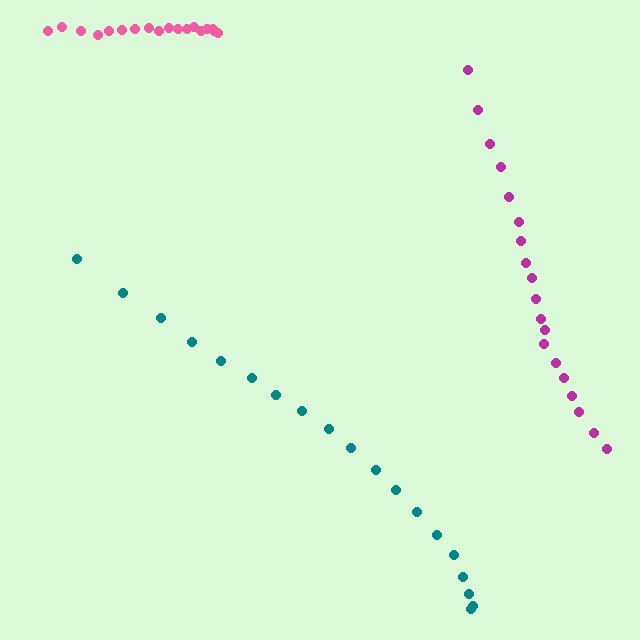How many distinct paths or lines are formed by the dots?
There are 3 distinct paths.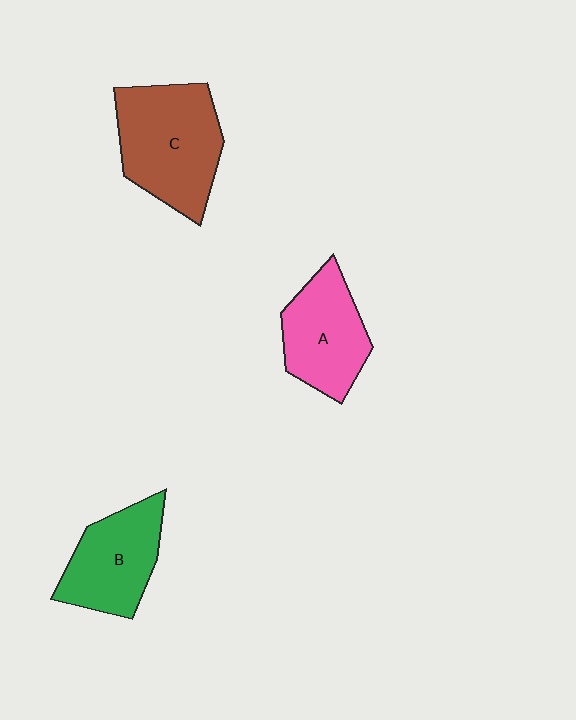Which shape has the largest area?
Shape C (brown).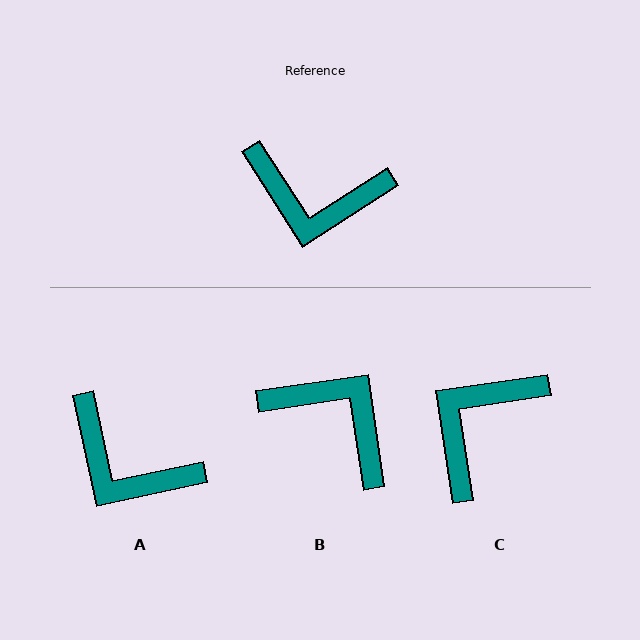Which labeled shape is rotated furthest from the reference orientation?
B, about 156 degrees away.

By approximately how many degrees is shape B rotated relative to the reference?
Approximately 156 degrees counter-clockwise.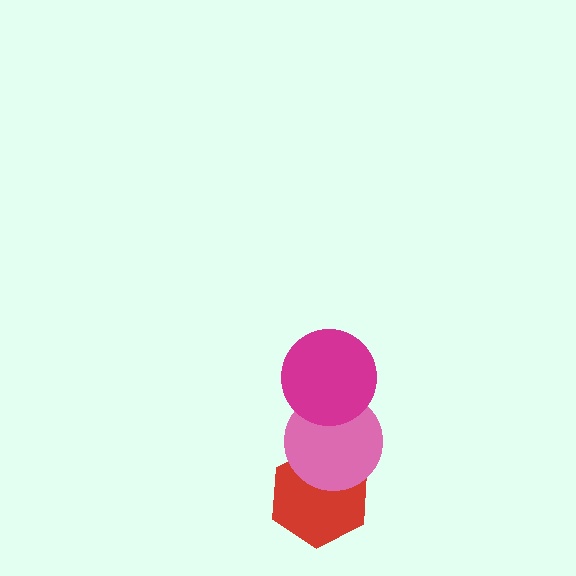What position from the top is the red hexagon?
The red hexagon is 3rd from the top.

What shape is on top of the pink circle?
The magenta circle is on top of the pink circle.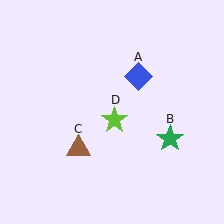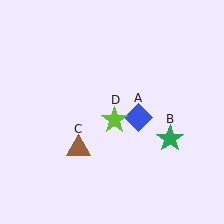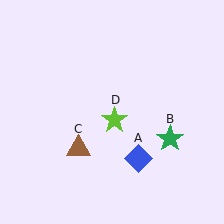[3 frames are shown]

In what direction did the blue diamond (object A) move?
The blue diamond (object A) moved down.